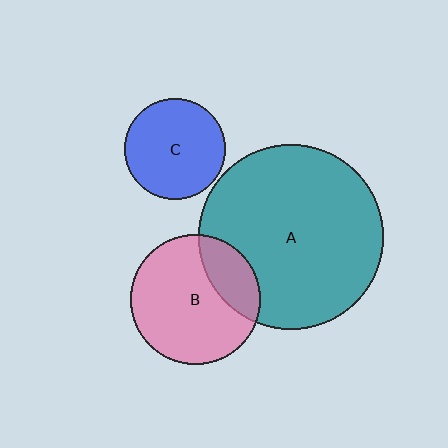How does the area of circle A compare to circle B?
Approximately 2.0 times.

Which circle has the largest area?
Circle A (teal).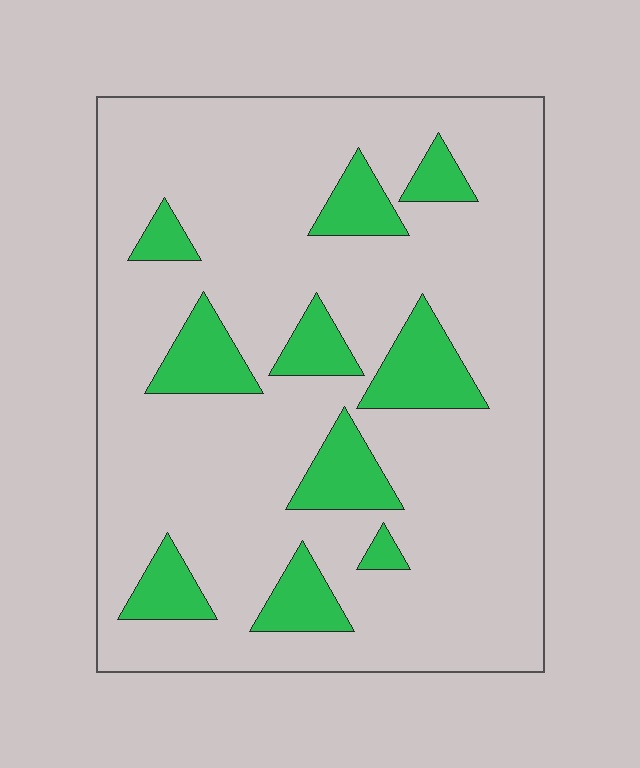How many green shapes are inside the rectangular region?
10.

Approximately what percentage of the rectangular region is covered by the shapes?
Approximately 15%.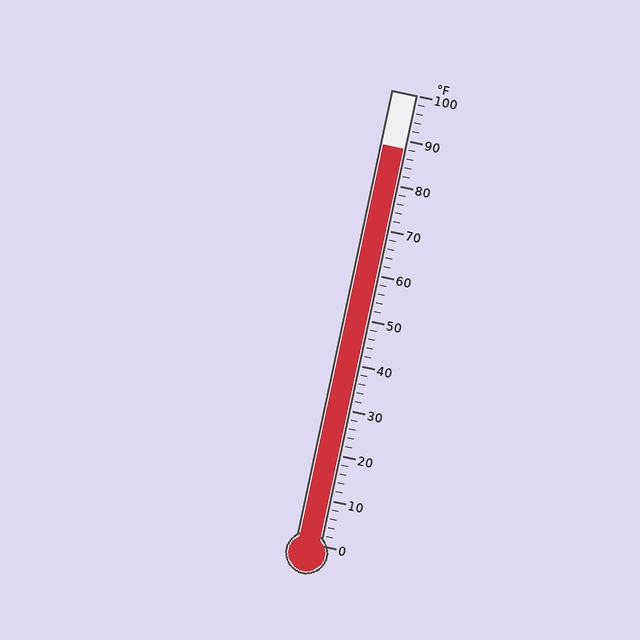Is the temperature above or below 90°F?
The temperature is below 90°F.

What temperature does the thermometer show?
The thermometer shows approximately 88°F.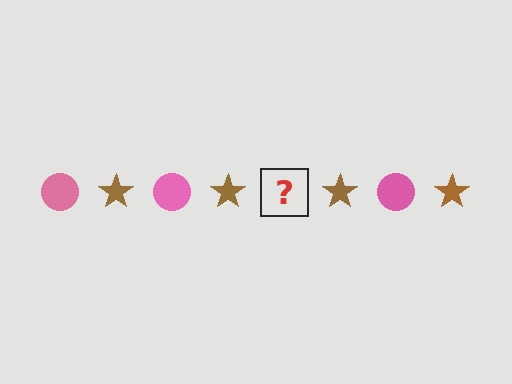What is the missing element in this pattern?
The missing element is a pink circle.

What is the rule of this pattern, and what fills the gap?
The rule is that the pattern alternates between pink circle and brown star. The gap should be filled with a pink circle.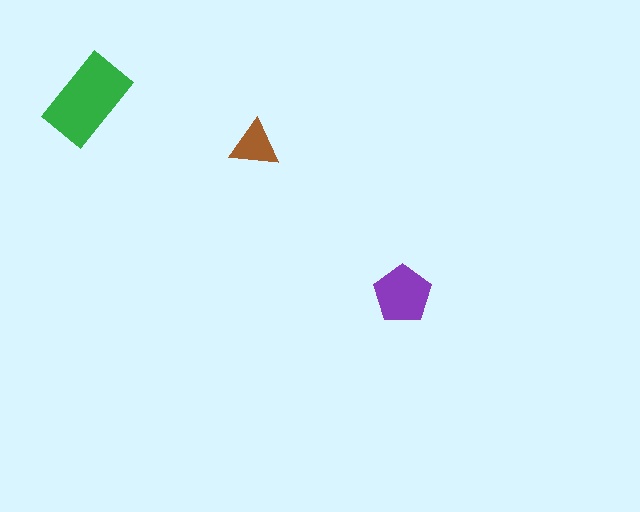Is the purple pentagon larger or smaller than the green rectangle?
Smaller.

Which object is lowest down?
The purple pentagon is bottommost.